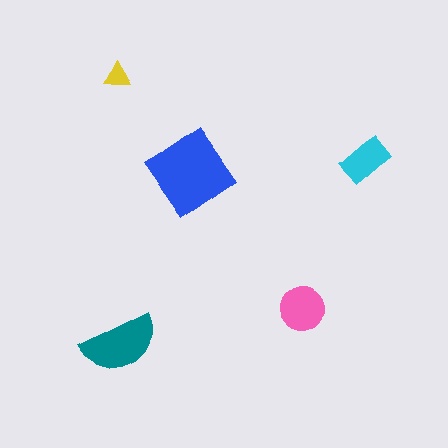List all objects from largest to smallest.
The blue diamond, the teal semicircle, the pink circle, the cyan rectangle, the yellow triangle.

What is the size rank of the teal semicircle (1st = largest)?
2nd.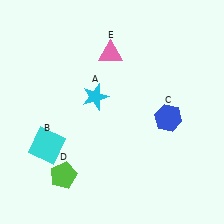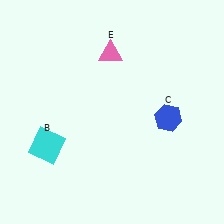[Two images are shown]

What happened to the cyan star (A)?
The cyan star (A) was removed in Image 2. It was in the top-left area of Image 1.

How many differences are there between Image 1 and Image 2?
There are 2 differences between the two images.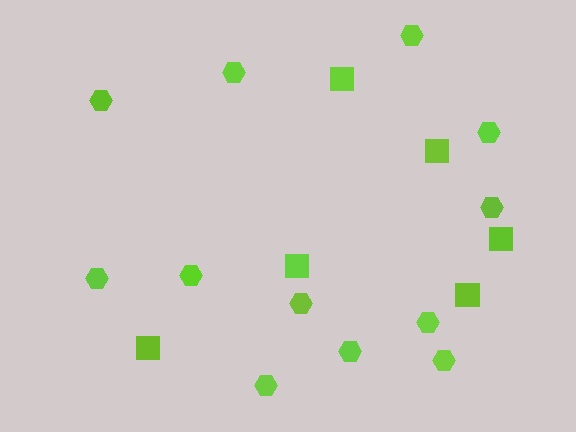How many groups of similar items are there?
There are 2 groups: one group of hexagons (12) and one group of squares (6).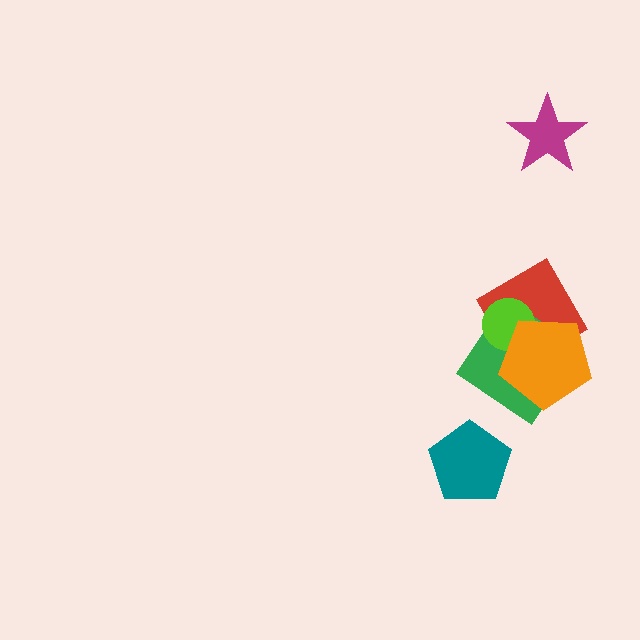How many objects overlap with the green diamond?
3 objects overlap with the green diamond.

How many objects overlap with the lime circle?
3 objects overlap with the lime circle.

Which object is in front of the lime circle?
The orange pentagon is in front of the lime circle.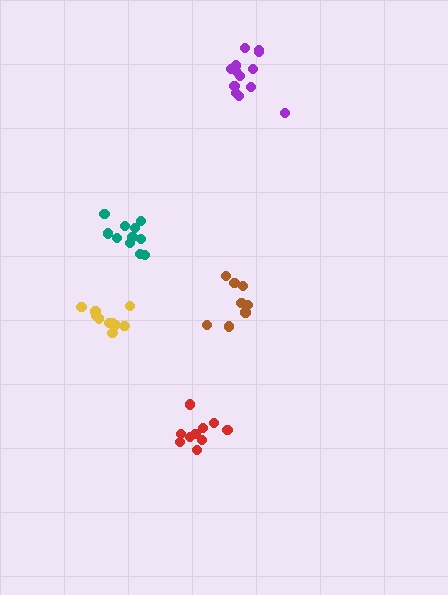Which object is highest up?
The purple cluster is topmost.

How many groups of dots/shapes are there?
There are 5 groups.